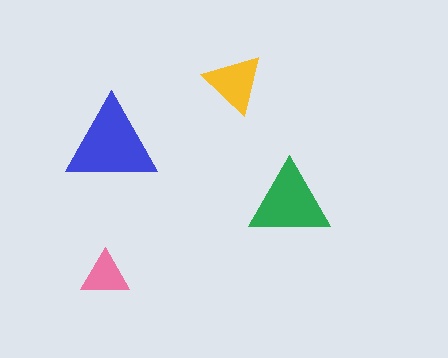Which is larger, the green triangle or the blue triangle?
The blue one.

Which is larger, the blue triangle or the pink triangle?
The blue one.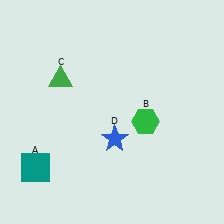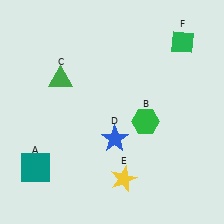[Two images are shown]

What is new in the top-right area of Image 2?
A green diamond (F) was added in the top-right area of Image 2.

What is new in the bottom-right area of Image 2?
A yellow star (E) was added in the bottom-right area of Image 2.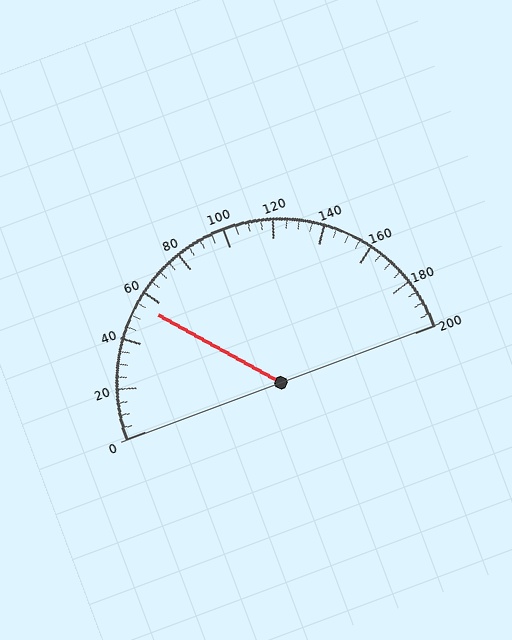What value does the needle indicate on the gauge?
The needle indicates approximately 55.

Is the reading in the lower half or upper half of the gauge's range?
The reading is in the lower half of the range (0 to 200).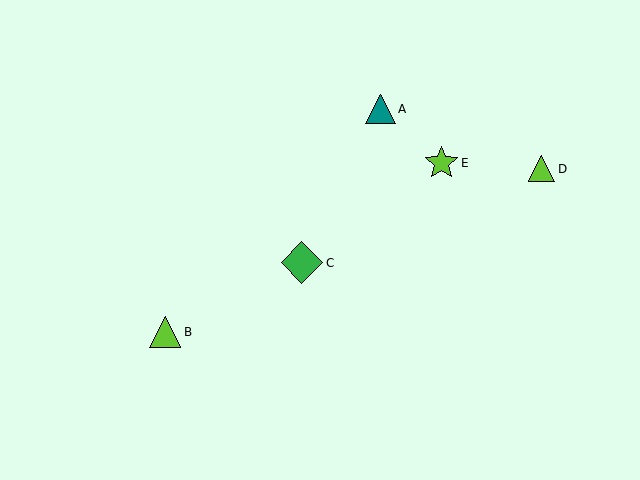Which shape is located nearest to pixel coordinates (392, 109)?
The teal triangle (labeled A) at (380, 109) is nearest to that location.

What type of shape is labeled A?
Shape A is a teal triangle.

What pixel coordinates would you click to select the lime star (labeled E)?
Click at (441, 163) to select the lime star E.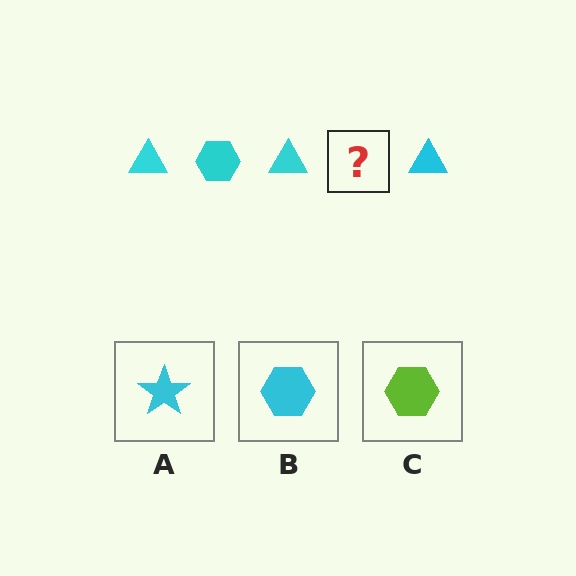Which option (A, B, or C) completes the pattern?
B.